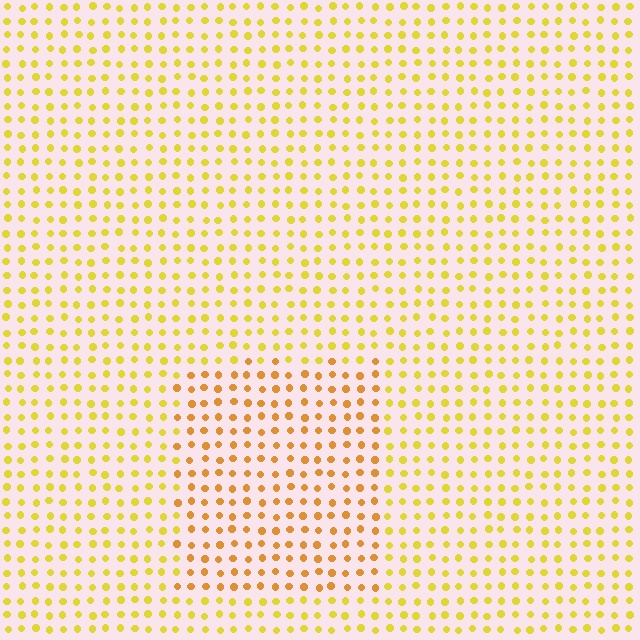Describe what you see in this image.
The image is filled with small yellow elements in a uniform arrangement. A rectangle-shaped region is visible where the elements are tinted to a slightly different hue, forming a subtle color boundary.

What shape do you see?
I see a rectangle.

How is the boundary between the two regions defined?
The boundary is defined purely by a slight shift in hue (about 25 degrees). Spacing, size, and orientation are identical on both sides.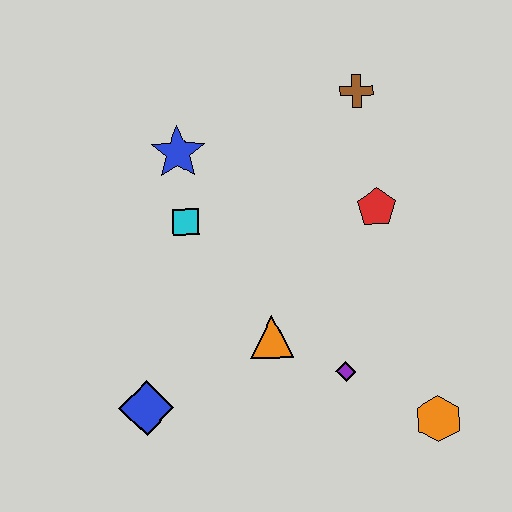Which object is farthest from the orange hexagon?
The blue star is farthest from the orange hexagon.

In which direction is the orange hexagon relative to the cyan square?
The orange hexagon is to the right of the cyan square.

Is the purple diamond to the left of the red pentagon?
Yes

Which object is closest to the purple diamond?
The orange triangle is closest to the purple diamond.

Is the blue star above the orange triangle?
Yes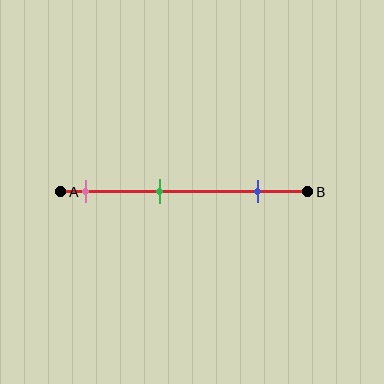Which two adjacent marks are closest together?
The pink and green marks are the closest adjacent pair.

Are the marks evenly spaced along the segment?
Yes, the marks are approximately evenly spaced.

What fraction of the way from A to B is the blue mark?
The blue mark is approximately 80% (0.8) of the way from A to B.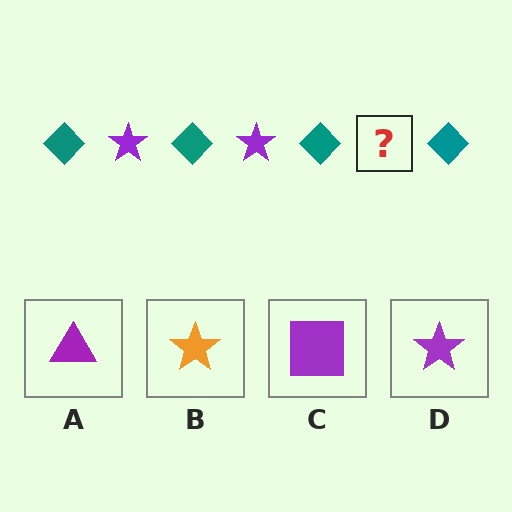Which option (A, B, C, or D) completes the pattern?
D.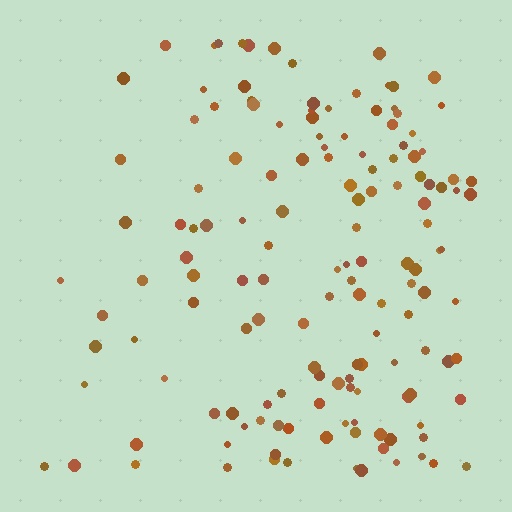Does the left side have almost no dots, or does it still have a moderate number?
Still a moderate number, just noticeably fewer than the right.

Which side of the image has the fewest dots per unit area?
The left.